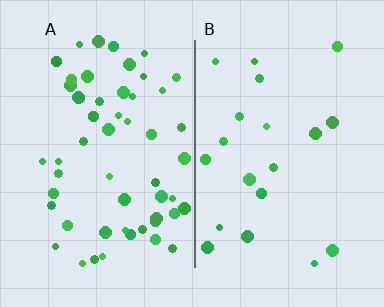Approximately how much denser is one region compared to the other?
Approximately 2.7× — region A over region B.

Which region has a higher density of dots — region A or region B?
A (the left).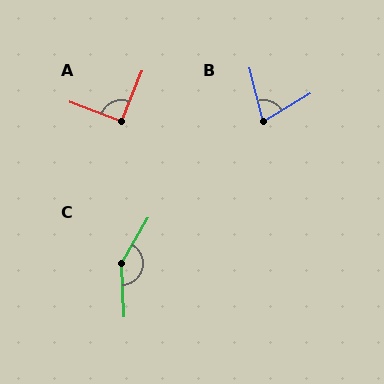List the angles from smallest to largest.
B (73°), A (91°), C (146°).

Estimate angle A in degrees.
Approximately 91 degrees.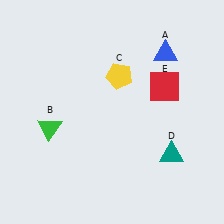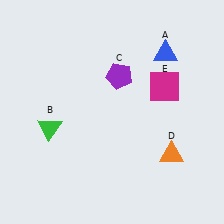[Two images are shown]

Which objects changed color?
C changed from yellow to purple. D changed from teal to orange. E changed from red to magenta.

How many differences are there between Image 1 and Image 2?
There are 3 differences between the two images.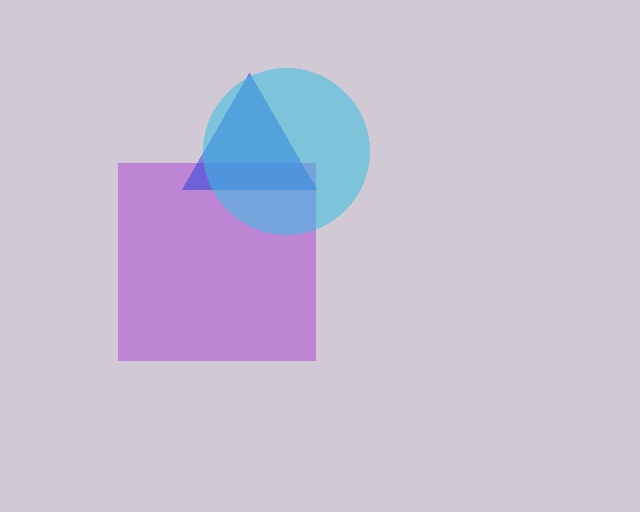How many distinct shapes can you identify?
There are 3 distinct shapes: a purple square, a blue triangle, a cyan circle.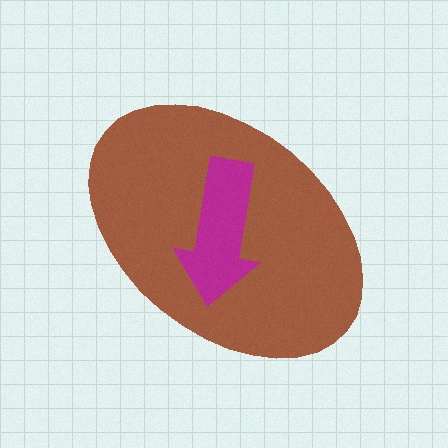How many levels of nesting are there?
2.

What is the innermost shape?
The magenta arrow.